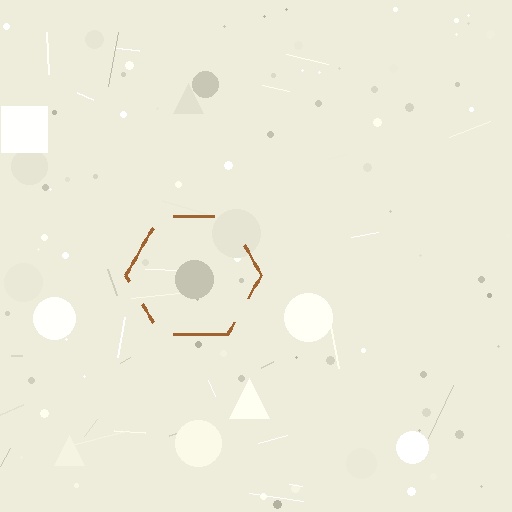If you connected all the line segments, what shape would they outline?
They would outline a hexagon.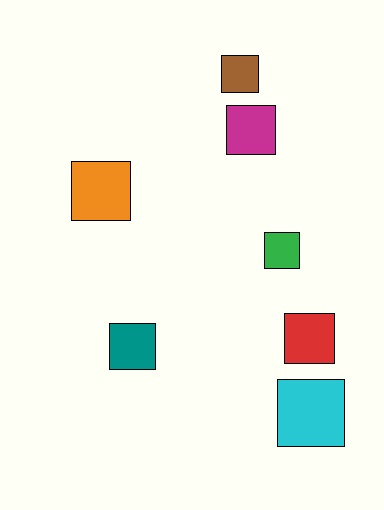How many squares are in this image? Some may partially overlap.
There are 7 squares.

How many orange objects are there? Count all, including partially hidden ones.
There is 1 orange object.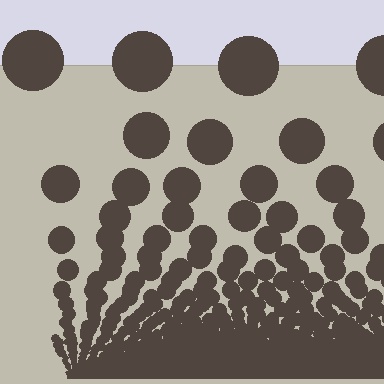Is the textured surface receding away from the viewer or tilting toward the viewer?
The surface appears to tilt toward the viewer. Texture elements get larger and sparser toward the top.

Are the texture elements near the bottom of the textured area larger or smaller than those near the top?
Smaller. The gradient is inverted — elements near the bottom are smaller and denser.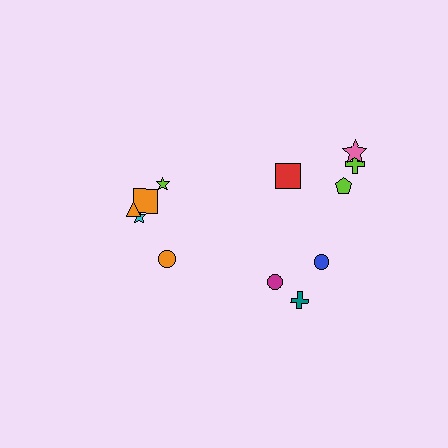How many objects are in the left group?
There are 5 objects.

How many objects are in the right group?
There are 7 objects.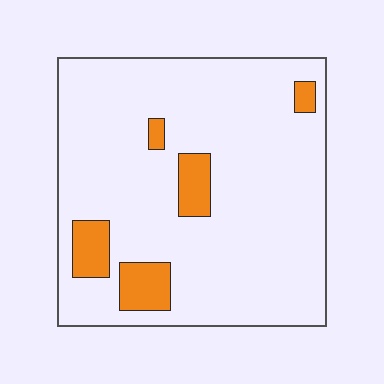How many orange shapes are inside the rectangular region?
5.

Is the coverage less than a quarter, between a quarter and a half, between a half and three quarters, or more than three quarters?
Less than a quarter.